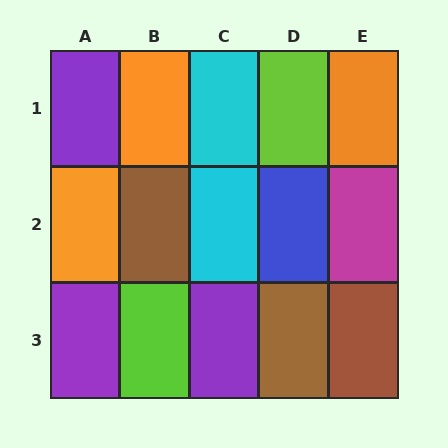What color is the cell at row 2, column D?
Blue.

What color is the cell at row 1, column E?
Orange.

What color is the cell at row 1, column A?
Purple.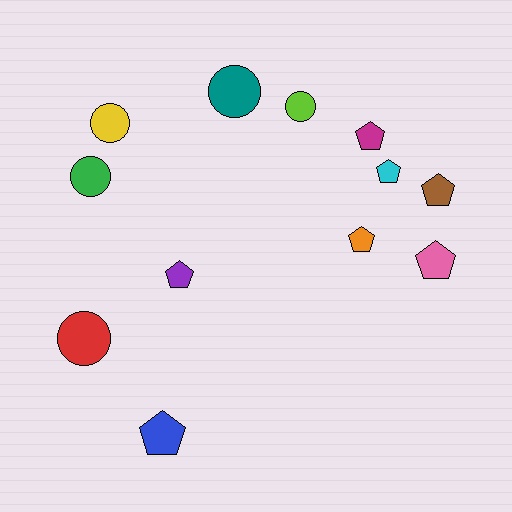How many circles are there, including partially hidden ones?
There are 5 circles.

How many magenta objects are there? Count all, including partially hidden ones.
There is 1 magenta object.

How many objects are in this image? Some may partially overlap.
There are 12 objects.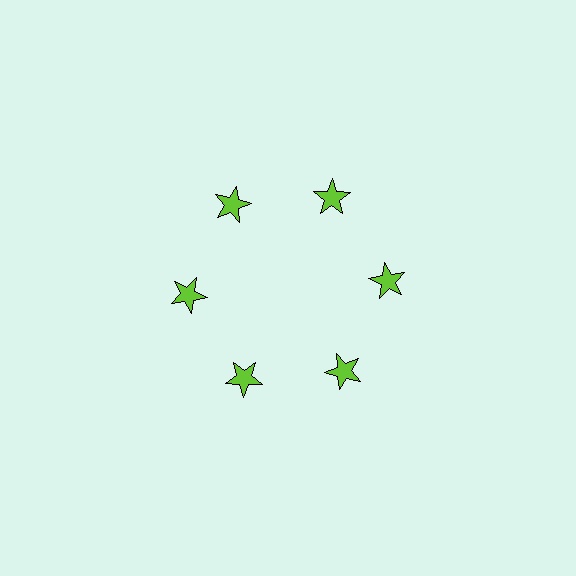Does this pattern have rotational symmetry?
Yes, this pattern has 6-fold rotational symmetry. It looks the same after rotating 60 degrees around the center.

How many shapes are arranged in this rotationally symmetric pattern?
There are 6 shapes, arranged in 6 groups of 1.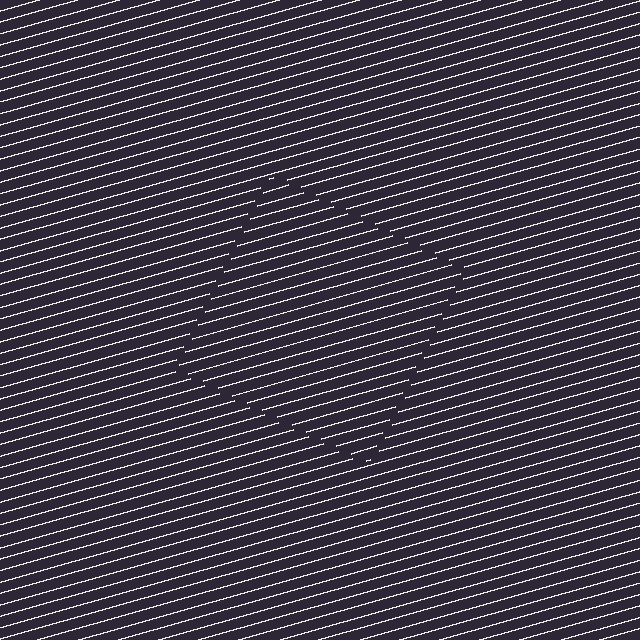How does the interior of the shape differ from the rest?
The interior of the shape contains the same grating, shifted by half a period — the contour is defined by the phase discontinuity where line-ends from the inner and outer gratings abut.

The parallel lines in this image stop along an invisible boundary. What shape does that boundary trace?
An illusory square. The interior of the shape contains the same grating, shifted by half a period — the contour is defined by the phase discontinuity where line-ends from the inner and outer gratings abut.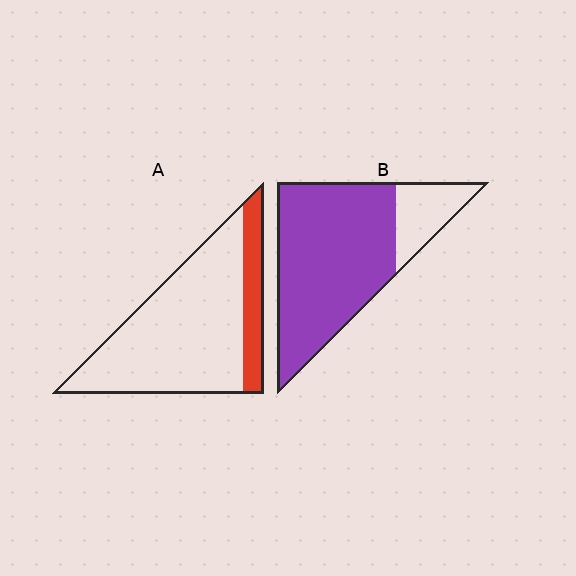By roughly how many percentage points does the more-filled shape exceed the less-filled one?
By roughly 60 percentage points (B over A).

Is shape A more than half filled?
No.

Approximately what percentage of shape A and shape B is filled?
A is approximately 20% and B is approximately 80%.